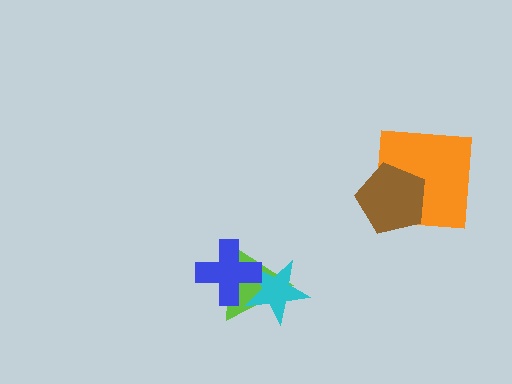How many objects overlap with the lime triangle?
2 objects overlap with the lime triangle.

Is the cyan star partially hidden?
Yes, it is partially covered by another shape.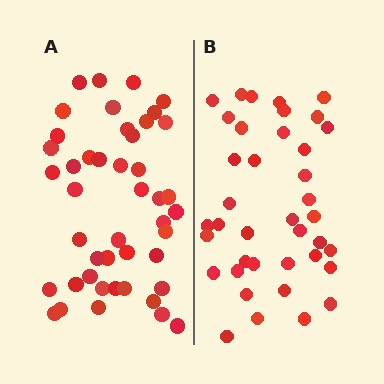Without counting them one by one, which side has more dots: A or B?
Region A (the left region) has more dots.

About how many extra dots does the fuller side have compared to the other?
Region A has about 6 more dots than region B.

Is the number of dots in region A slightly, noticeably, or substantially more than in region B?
Region A has only slightly more — the two regions are fairly close. The ratio is roughly 1.2 to 1.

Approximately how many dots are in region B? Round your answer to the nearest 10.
About 40 dots. (The exact count is 39, which rounds to 40.)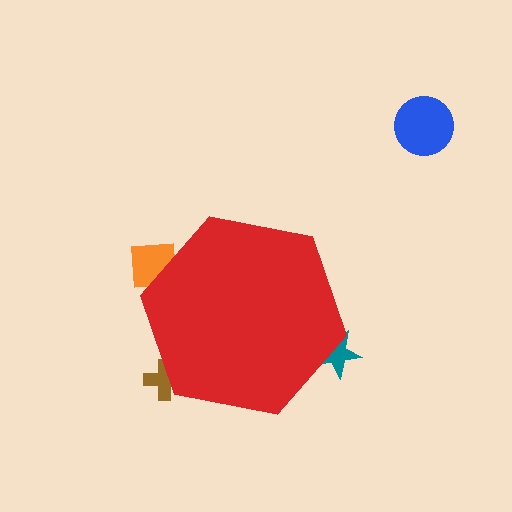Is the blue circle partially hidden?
No, the blue circle is fully visible.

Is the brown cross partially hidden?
Yes, the brown cross is partially hidden behind the red hexagon.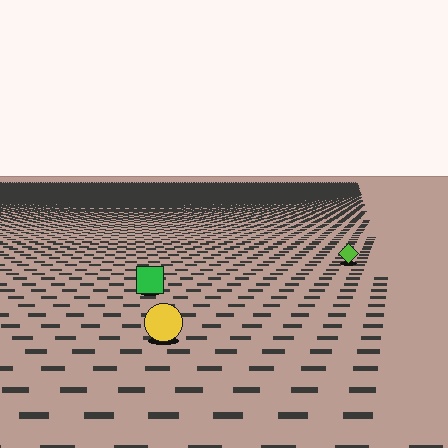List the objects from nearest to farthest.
From nearest to farthest: the yellow circle, the green square, the lime diamond.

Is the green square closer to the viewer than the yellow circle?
No. The yellow circle is closer — you can tell from the texture gradient: the ground texture is coarser near it.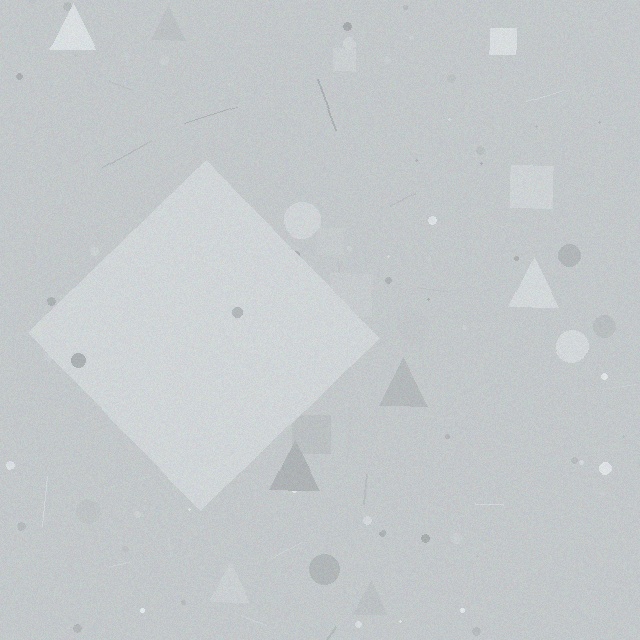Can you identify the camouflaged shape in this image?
The camouflaged shape is a diamond.